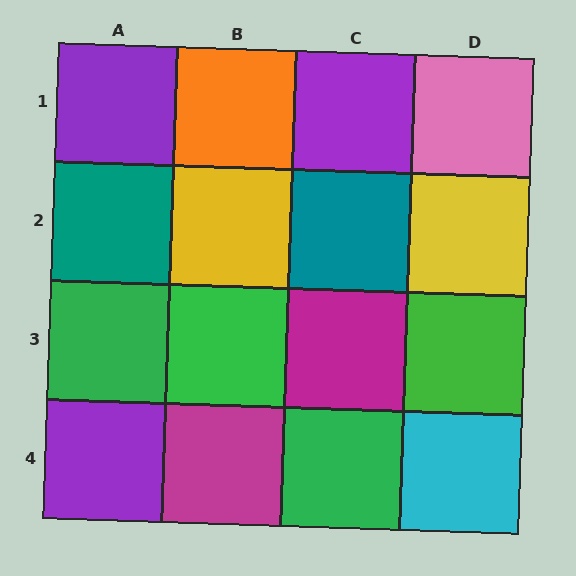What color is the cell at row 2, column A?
Teal.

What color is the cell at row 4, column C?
Green.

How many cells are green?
4 cells are green.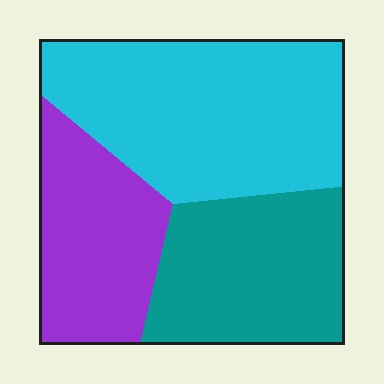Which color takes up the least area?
Purple, at roughly 25%.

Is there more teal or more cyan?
Cyan.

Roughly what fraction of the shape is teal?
Teal covers 30% of the shape.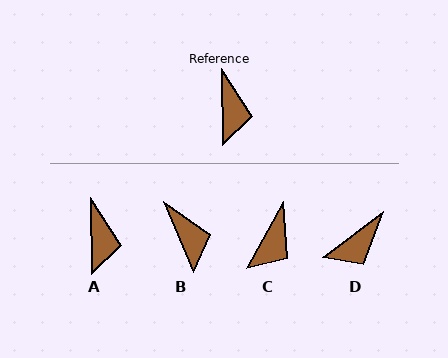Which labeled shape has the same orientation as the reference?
A.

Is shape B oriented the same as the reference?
No, it is off by about 22 degrees.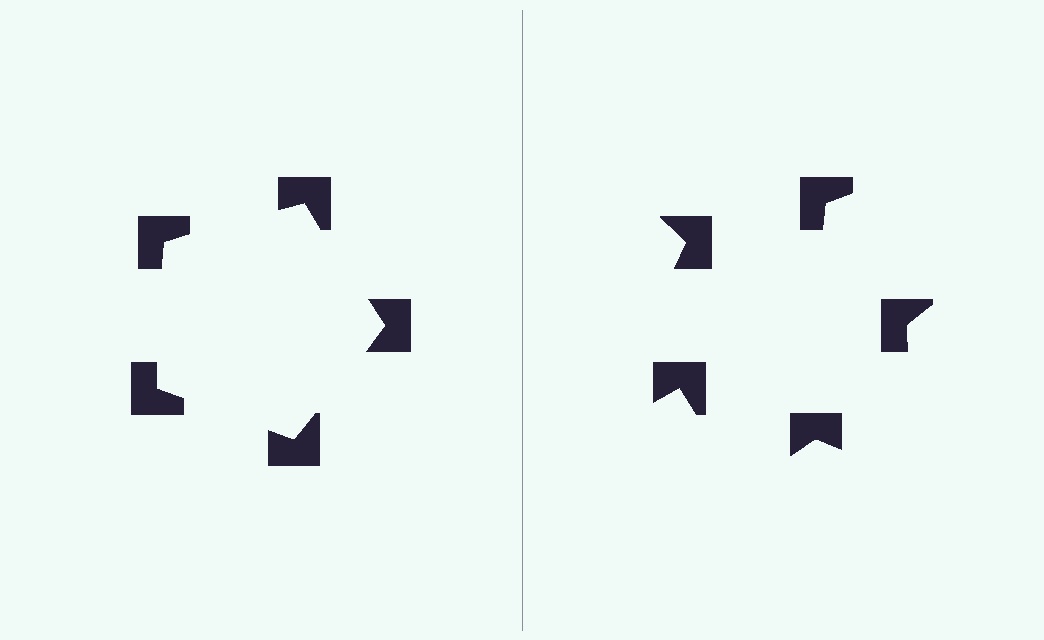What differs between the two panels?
The notched squares are positioned identically on both sides; only the wedge orientations differ. On the left they align to a pentagon; on the right they are misaligned.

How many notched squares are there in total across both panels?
10 — 5 on each side.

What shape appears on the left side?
An illusory pentagon.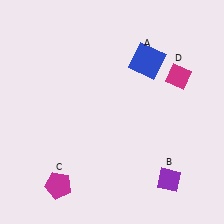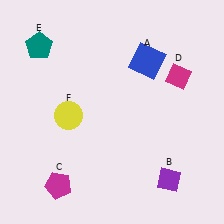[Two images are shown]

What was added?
A teal pentagon (E), a yellow circle (F) were added in Image 2.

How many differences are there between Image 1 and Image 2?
There are 2 differences between the two images.